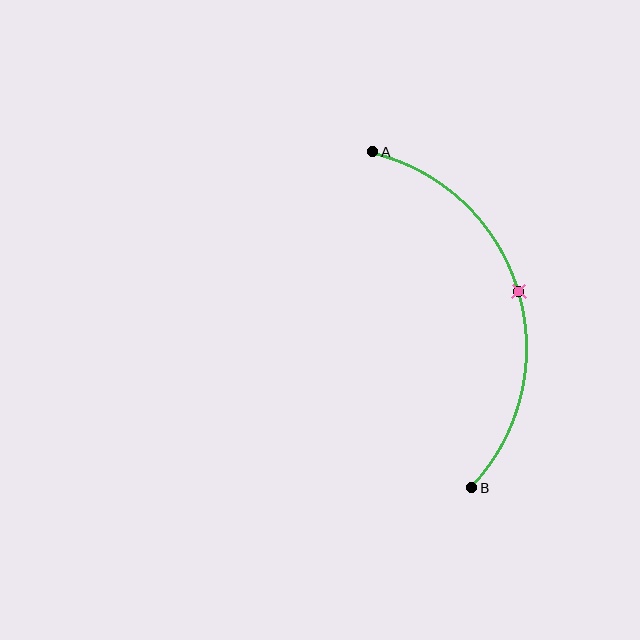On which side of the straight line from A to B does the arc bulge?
The arc bulges to the right of the straight line connecting A and B.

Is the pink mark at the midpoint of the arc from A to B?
Yes. The pink mark lies on the arc at equal arc-length from both A and B — it is the arc midpoint.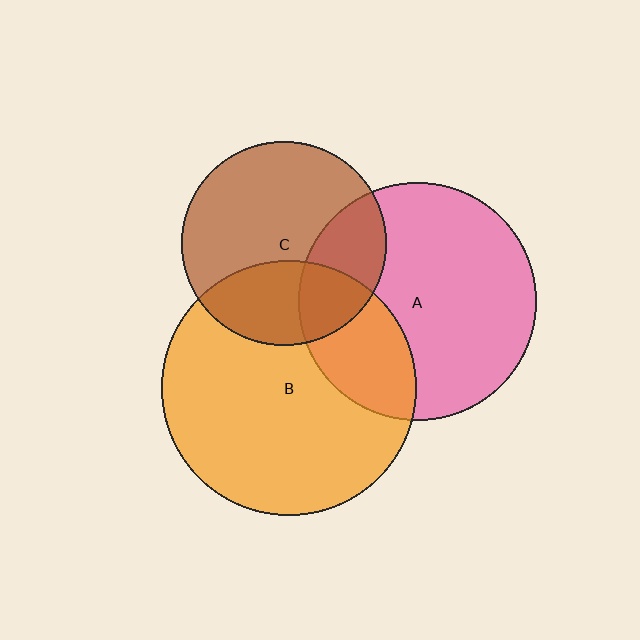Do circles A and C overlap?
Yes.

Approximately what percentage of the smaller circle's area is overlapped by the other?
Approximately 25%.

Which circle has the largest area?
Circle B (orange).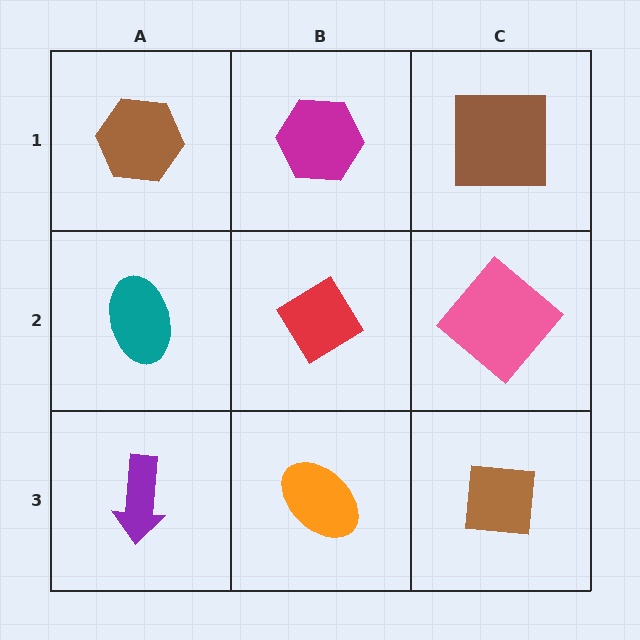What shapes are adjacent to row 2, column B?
A magenta hexagon (row 1, column B), an orange ellipse (row 3, column B), a teal ellipse (row 2, column A), a pink diamond (row 2, column C).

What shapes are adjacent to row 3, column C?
A pink diamond (row 2, column C), an orange ellipse (row 3, column B).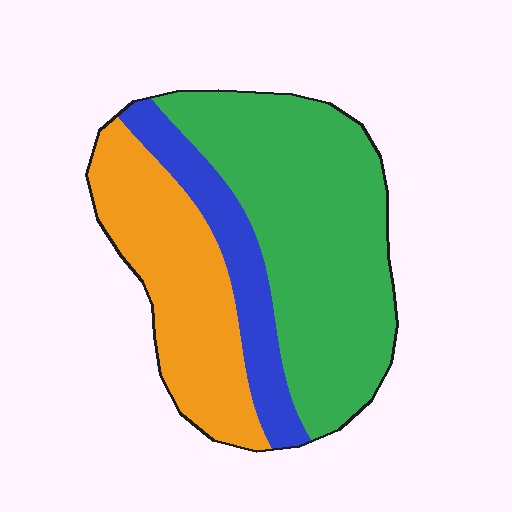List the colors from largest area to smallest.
From largest to smallest: green, orange, blue.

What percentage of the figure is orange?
Orange covers around 30% of the figure.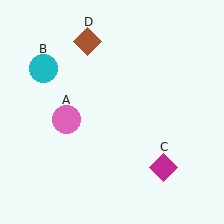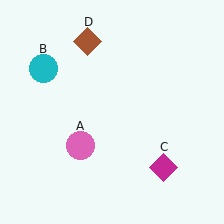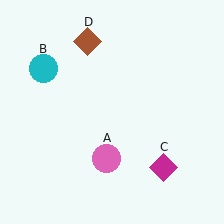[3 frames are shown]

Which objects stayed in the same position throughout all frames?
Cyan circle (object B) and magenta diamond (object C) and brown diamond (object D) remained stationary.